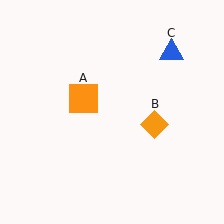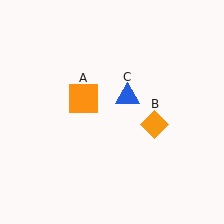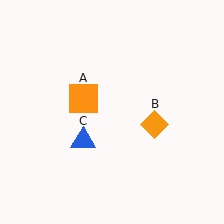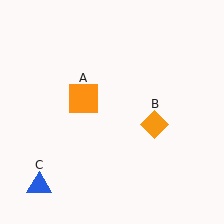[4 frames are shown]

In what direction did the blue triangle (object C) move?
The blue triangle (object C) moved down and to the left.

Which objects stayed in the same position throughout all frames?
Orange square (object A) and orange diamond (object B) remained stationary.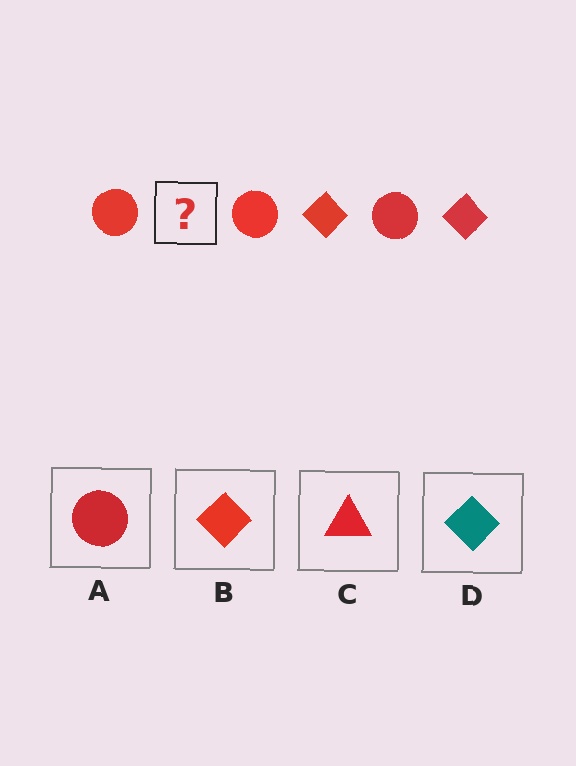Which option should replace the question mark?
Option B.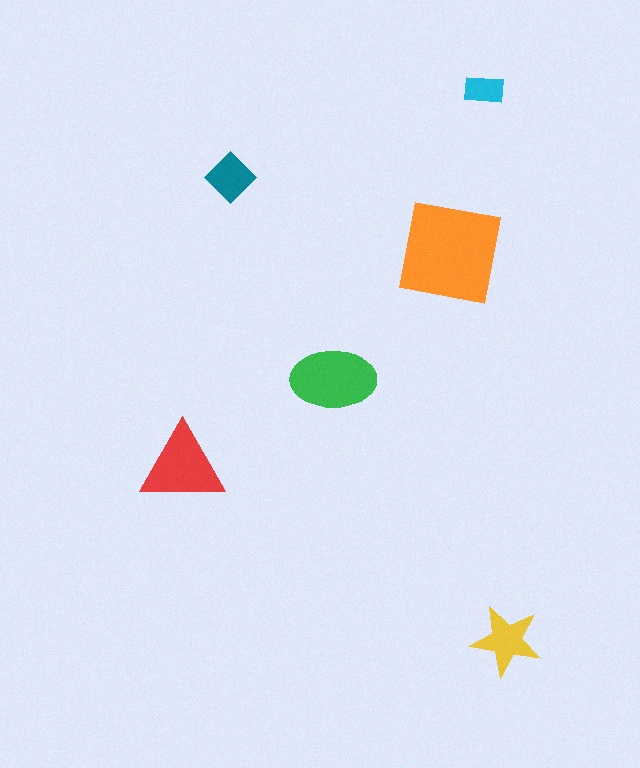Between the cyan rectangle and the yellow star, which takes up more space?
The yellow star.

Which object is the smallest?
The cyan rectangle.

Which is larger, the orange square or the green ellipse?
The orange square.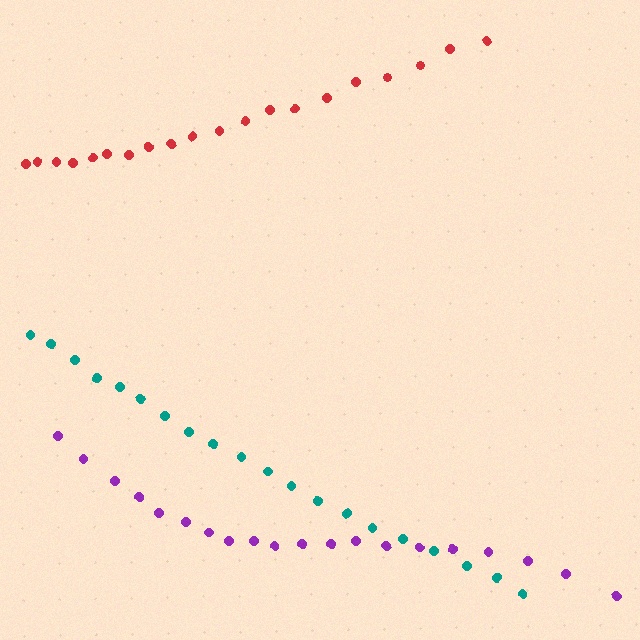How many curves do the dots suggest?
There are 3 distinct paths.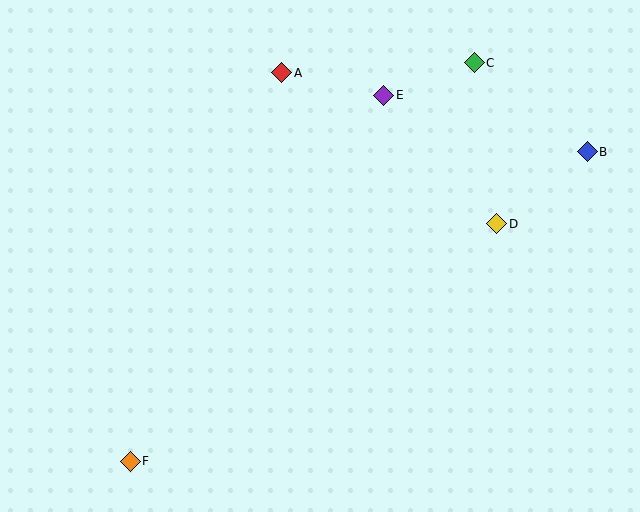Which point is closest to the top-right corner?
Point B is closest to the top-right corner.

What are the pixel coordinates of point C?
Point C is at (474, 63).